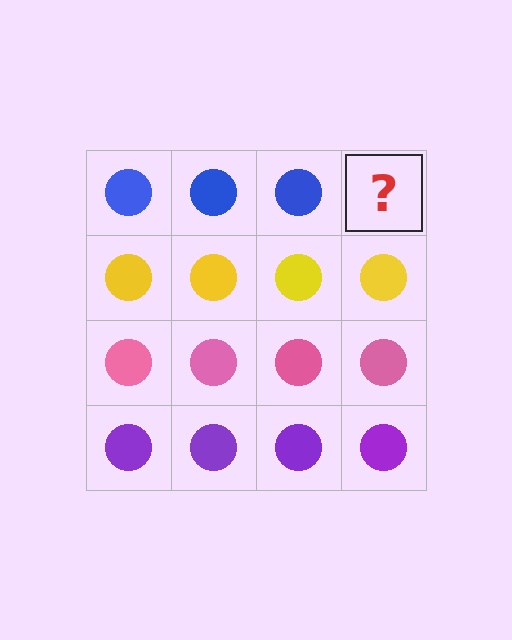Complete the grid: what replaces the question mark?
The question mark should be replaced with a blue circle.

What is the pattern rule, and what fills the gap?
The rule is that each row has a consistent color. The gap should be filled with a blue circle.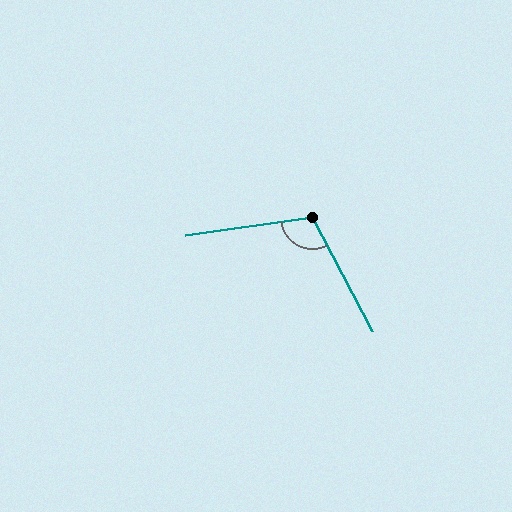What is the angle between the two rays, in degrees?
Approximately 110 degrees.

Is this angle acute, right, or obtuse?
It is obtuse.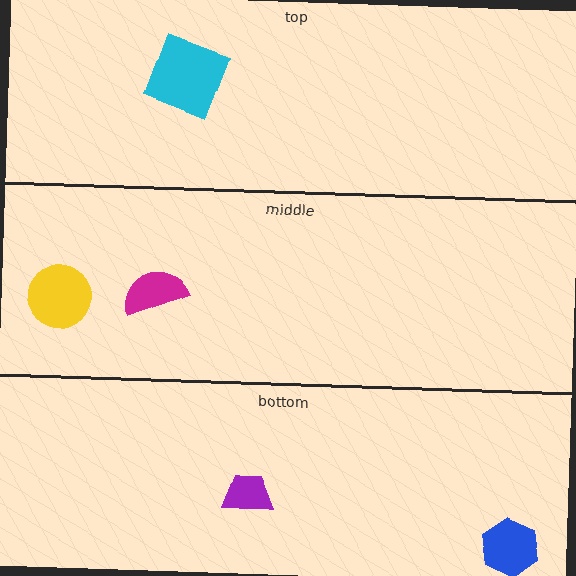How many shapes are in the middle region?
2.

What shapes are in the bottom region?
The blue hexagon, the purple trapezoid.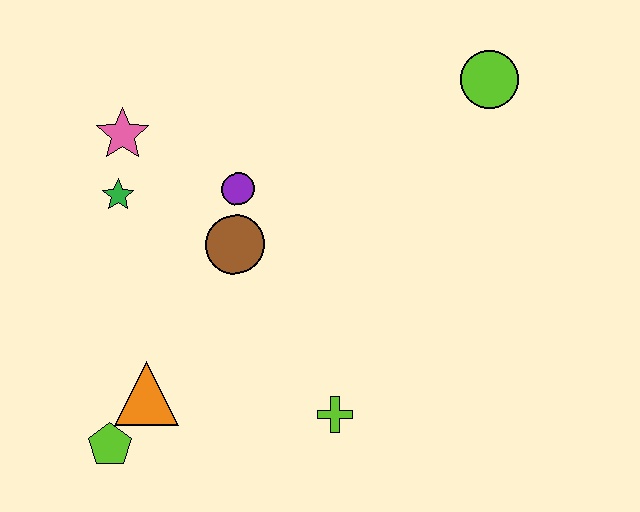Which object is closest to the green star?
The pink star is closest to the green star.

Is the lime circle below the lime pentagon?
No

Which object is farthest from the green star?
The lime circle is farthest from the green star.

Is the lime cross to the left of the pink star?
No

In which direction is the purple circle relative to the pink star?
The purple circle is to the right of the pink star.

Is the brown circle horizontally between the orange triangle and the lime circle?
Yes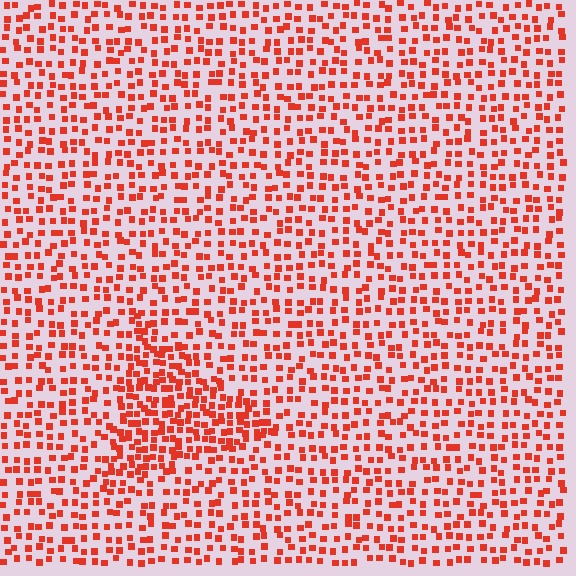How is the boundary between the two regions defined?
The boundary is defined by a change in element density (approximately 1.8x ratio). All elements are the same color, size, and shape.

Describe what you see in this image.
The image contains small red elements arranged at two different densities. A triangle-shaped region is visible where the elements are more densely packed than the surrounding area.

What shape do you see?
I see a triangle.